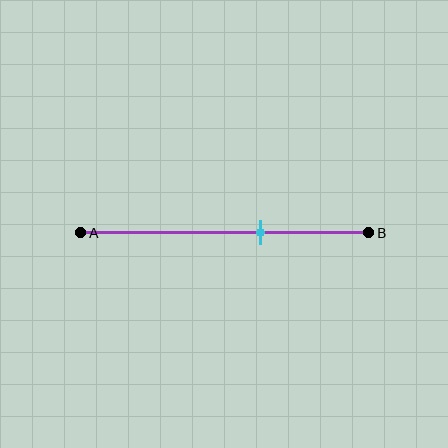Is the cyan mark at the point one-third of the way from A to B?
No, the mark is at about 60% from A, not at the 33% one-third point.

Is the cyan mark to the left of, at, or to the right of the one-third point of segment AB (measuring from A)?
The cyan mark is to the right of the one-third point of segment AB.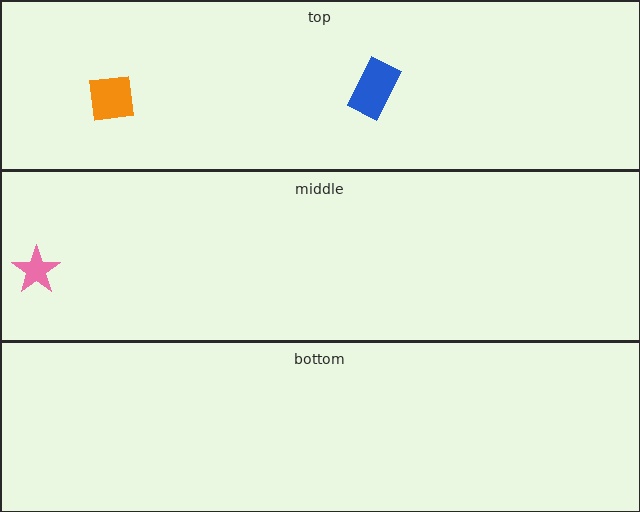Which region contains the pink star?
The middle region.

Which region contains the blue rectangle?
The top region.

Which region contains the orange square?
The top region.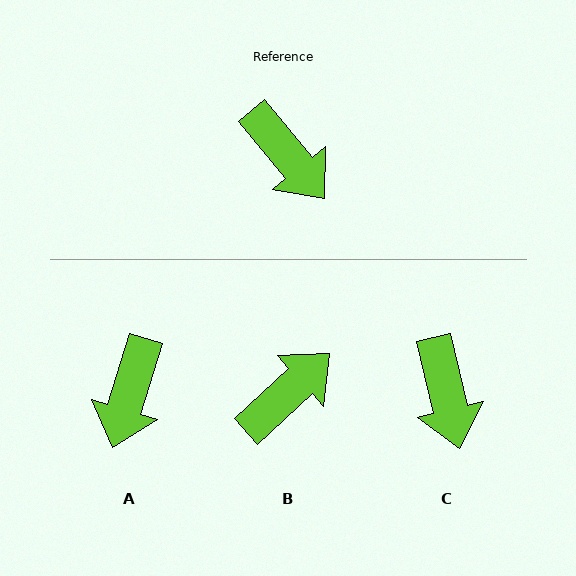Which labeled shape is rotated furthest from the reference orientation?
B, about 93 degrees away.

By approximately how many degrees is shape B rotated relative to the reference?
Approximately 93 degrees counter-clockwise.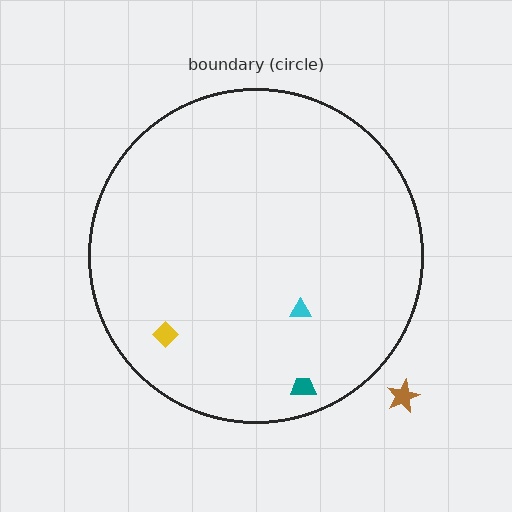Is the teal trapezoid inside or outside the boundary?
Inside.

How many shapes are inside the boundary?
3 inside, 1 outside.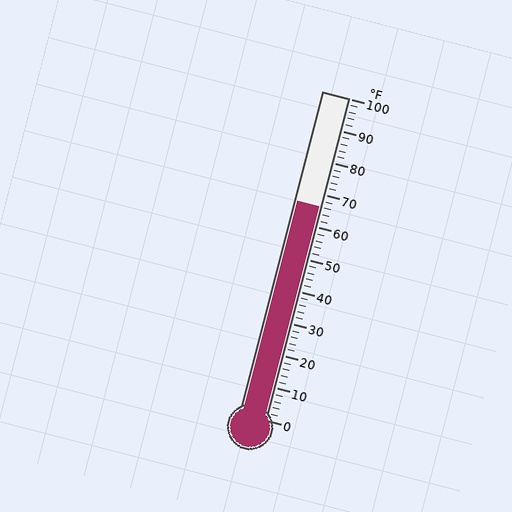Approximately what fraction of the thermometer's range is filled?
The thermometer is filled to approximately 65% of its range.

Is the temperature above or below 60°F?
The temperature is above 60°F.